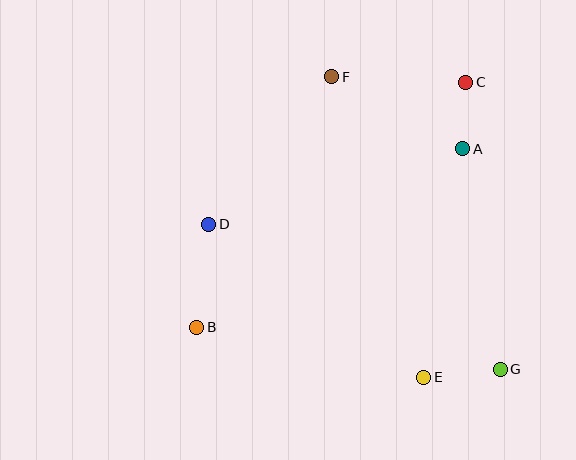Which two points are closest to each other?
Points A and C are closest to each other.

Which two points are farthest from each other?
Points B and C are farthest from each other.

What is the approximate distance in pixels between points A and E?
The distance between A and E is approximately 232 pixels.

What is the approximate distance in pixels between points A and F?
The distance between A and F is approximately 149 pixels.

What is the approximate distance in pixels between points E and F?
The distance between E and F is approximately 314 pixels.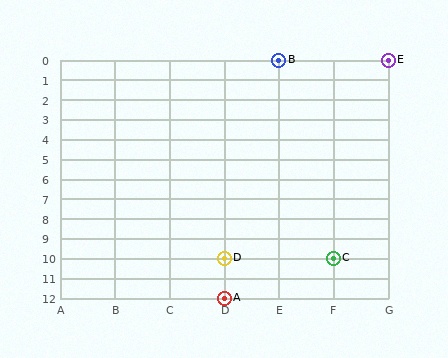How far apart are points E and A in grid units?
Points E and A are 3 columns and 12 rows apart (about 12.4 grid units diagonally).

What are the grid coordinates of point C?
Point C is at grid coordinates (F, 10).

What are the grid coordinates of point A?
Point A is at grid coordinates (D, 12).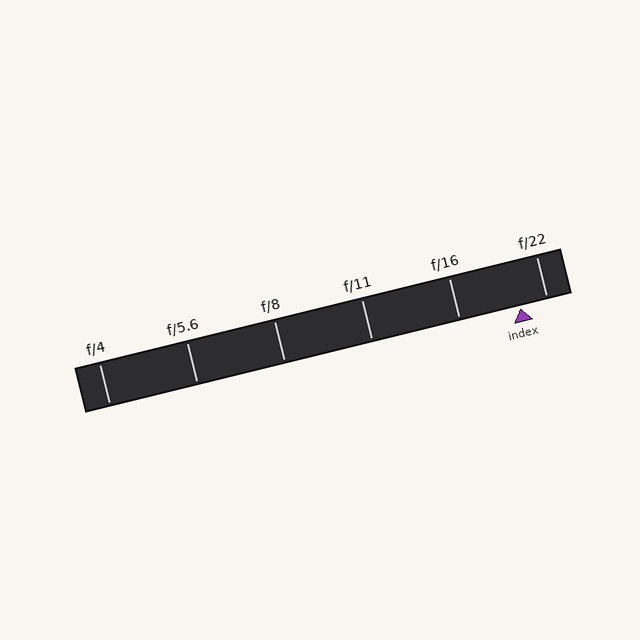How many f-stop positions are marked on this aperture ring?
There are 6 f-stop positions marked.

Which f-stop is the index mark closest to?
The index mark is closest to f/22.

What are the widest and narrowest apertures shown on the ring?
The widest aperture shown is f/4 and the narrowest is f/22.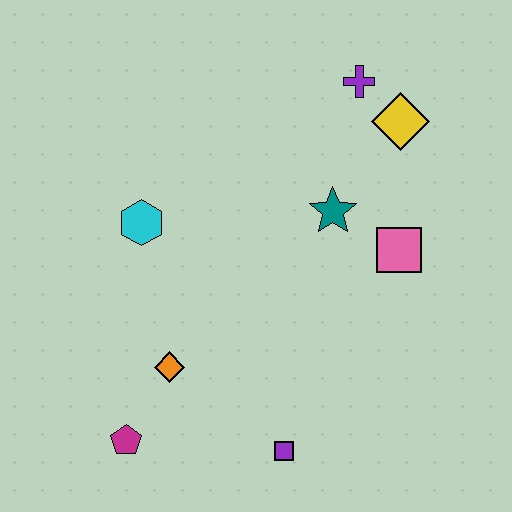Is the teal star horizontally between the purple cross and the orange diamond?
Yes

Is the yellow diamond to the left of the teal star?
No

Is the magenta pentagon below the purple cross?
Yes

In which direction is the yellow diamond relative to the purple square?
The yellow diamond is above the purple square.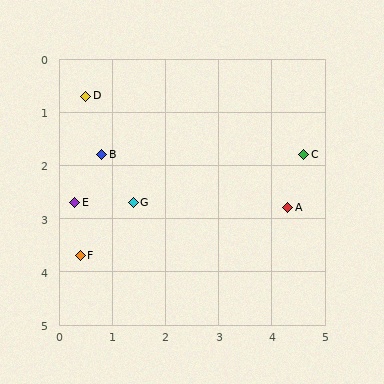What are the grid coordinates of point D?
Point D is at approximately (0.5, 0.7).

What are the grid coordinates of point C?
Point C is at approximately (4.6, 1.8).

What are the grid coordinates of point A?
Point A is at approximately (4.3, 2.8).